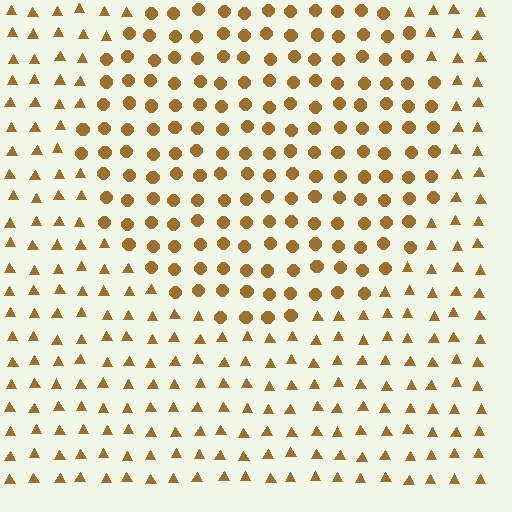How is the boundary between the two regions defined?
The boundary is defined by a change in element shape: circles inside vs. triangles outside. All elements share the same color and spacing.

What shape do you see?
I see a circle.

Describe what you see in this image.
The image is filled with small brown elements arranged in a uniform grid. A circle-shaped region contains circles, while the surrounding area contains triangles. The boundary is defined purely by the change in element shape.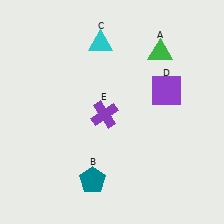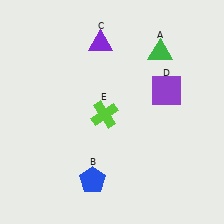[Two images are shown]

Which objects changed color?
B changed from teal to blue. C changed from cyan to purple. E changed from purple to lime.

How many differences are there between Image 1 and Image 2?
There are 3 differences between the two images.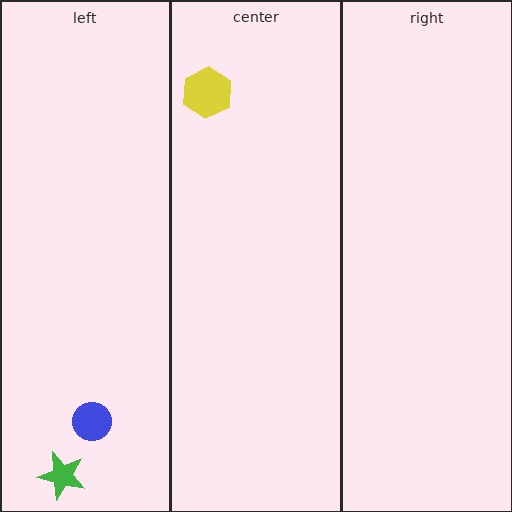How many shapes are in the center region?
1.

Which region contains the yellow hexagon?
The center region.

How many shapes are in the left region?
2.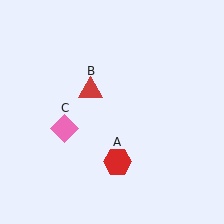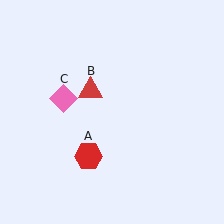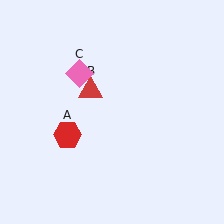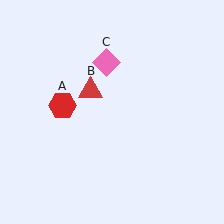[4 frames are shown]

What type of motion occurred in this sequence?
The red hexagon (object A), pink diamond (object C) rotated clockwise around the center of the scene.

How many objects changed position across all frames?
2 objects changed position: red hexagon (object A), pink diamond (object C).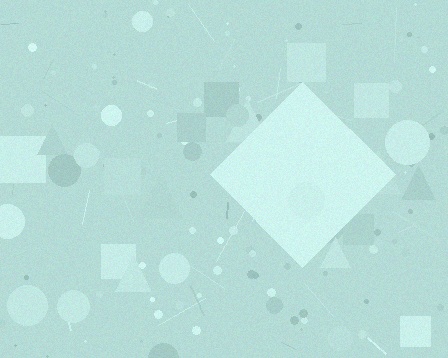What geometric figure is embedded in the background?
A diamond is embedded in the background.